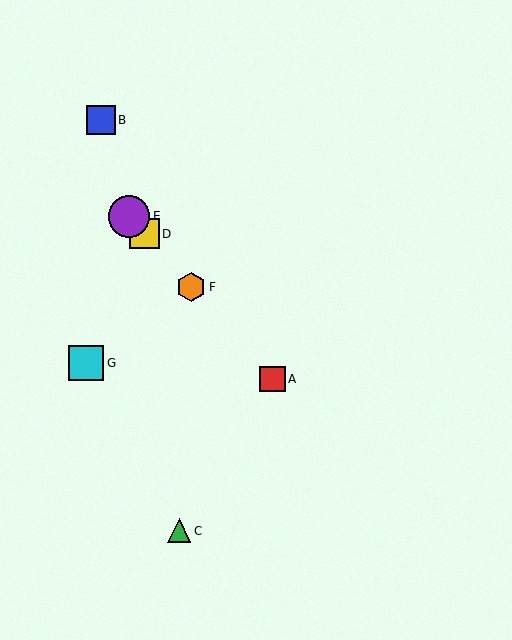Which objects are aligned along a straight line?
Objects A, D, E, F are aligned along a straight line.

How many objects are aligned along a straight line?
4 objects (A, D, E, F) are aligned along a straight line.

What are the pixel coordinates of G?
Object G is at (86, 363).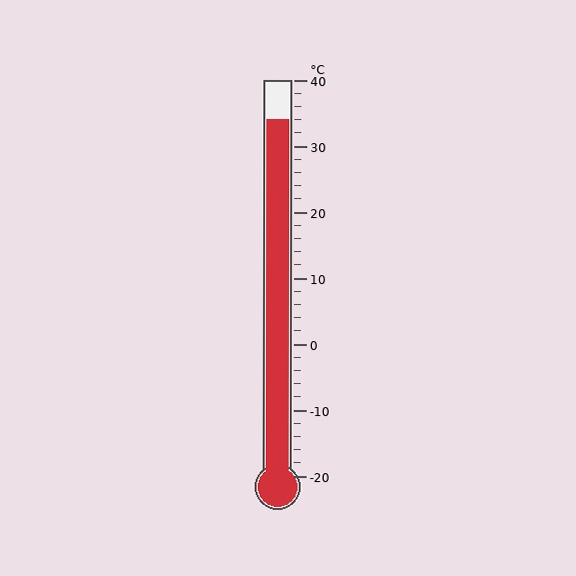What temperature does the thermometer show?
The thermometer shows approximately 34°C.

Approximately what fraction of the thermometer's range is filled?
The thermometer is filled to approximately 90% of its range.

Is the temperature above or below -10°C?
The temperature is above -10°C.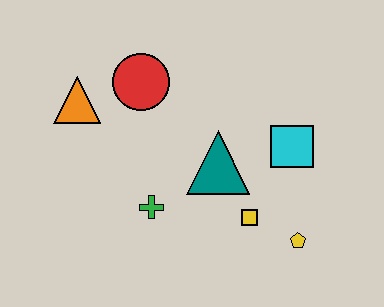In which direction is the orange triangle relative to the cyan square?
The orange triangle is to the left of the cyan square.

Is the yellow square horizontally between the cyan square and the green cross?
Yes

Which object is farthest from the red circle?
The yellow pentagon is farthest from the red circle.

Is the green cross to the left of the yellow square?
Yes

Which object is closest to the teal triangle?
The yellow square is closest to the teal triangle.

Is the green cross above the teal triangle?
No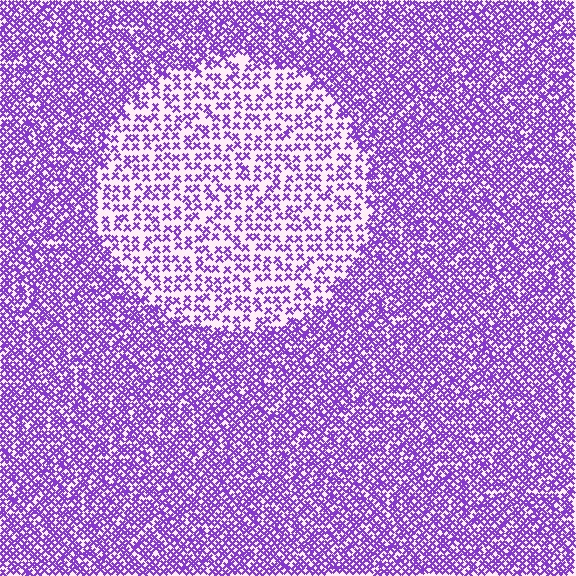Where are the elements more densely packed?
The elements are more densely packed outside the circle boundary.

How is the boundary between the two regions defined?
The boundary is defined by a change in element density (approximately 2.1x ratio). All elements are the same color, size, and shape.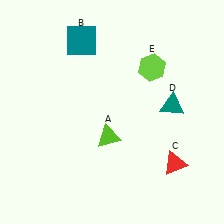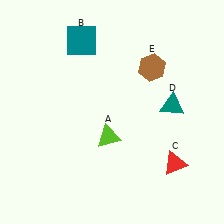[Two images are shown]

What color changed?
The hexagon (E) changed from lime in Image 1 to brown in Image 2.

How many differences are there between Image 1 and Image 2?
There is 1 difference between the two images.